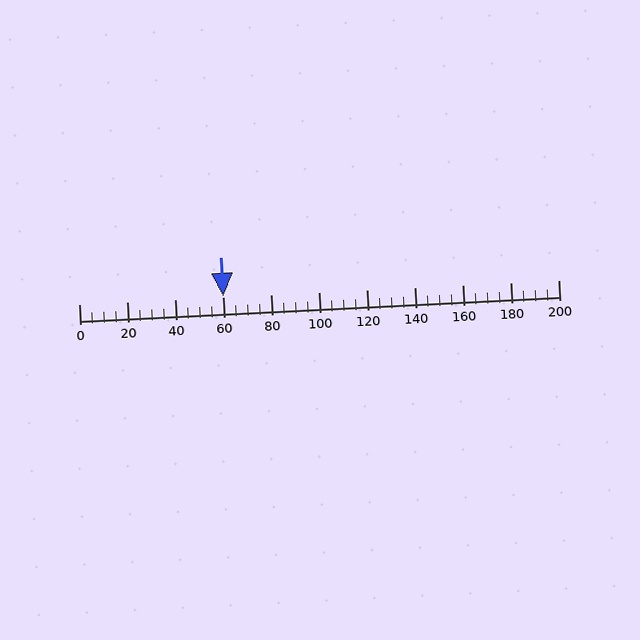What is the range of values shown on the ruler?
The ruler shows values from 0 to 200.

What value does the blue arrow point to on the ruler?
The blue arrow points to approximately 60.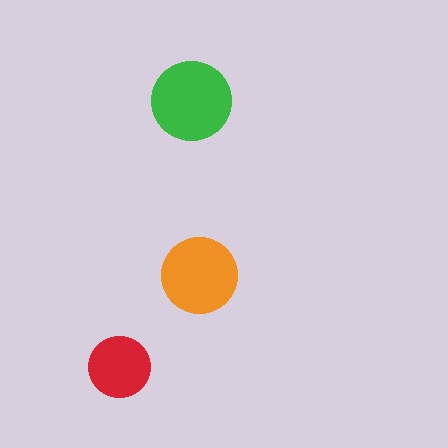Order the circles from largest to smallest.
the green one, the orange one, the red one.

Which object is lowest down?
The red circle is bottommost.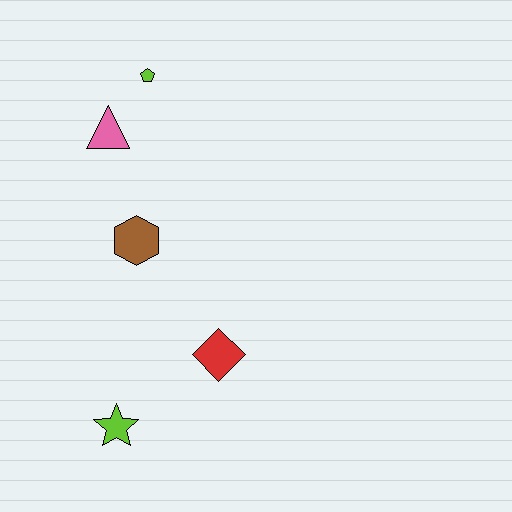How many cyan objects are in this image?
There are no cyan objects.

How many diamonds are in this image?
There is 1 diamond.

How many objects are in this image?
There are 5 objects.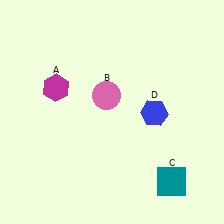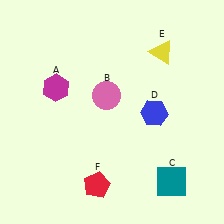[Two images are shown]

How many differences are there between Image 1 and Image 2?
There are 2 differences between the two images.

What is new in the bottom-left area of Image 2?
A red pentagon (F) was added in the bottom-left area of Image 2.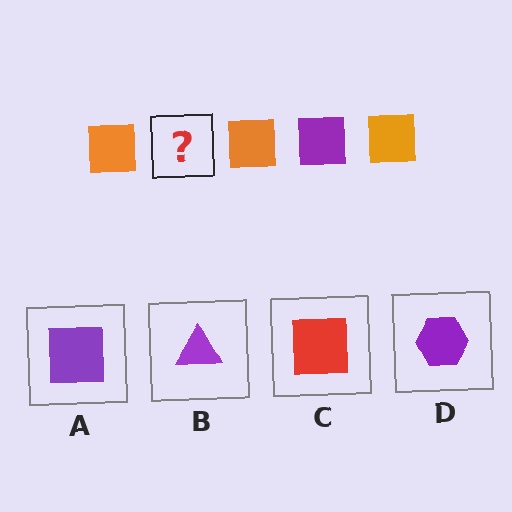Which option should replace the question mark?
Option A.